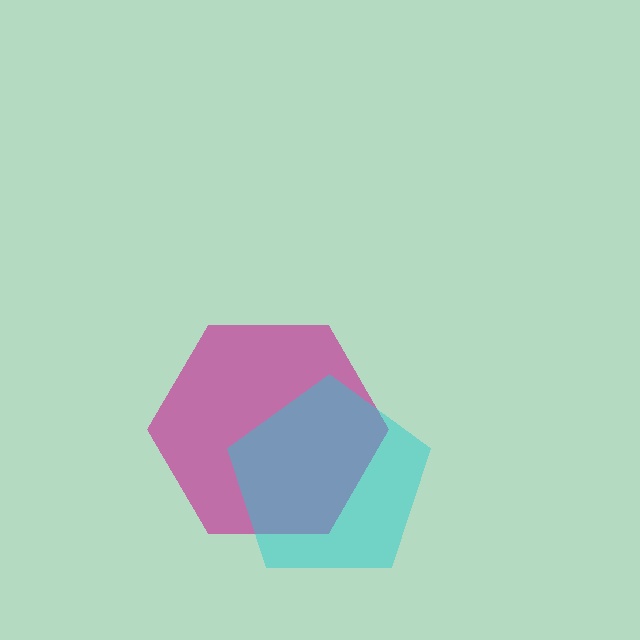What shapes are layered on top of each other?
The layered shapes are: a magenta hexagon, a cyan pentagon.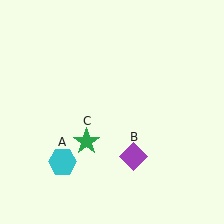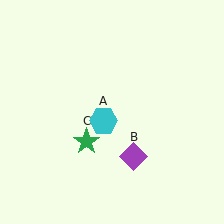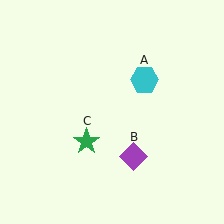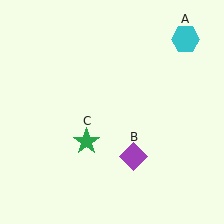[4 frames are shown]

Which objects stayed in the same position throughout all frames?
Purple diamond (object B) and green star (object C) remained stationary.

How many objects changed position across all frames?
1 object changed position: cyan hexagon (object A).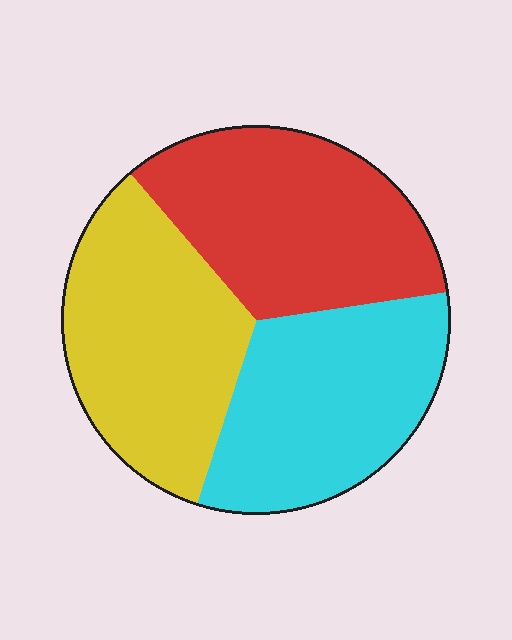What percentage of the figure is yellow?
Yellow takes up between a quarter and a half of the figure.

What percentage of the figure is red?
Red takes up between a quarter and a half of the figure.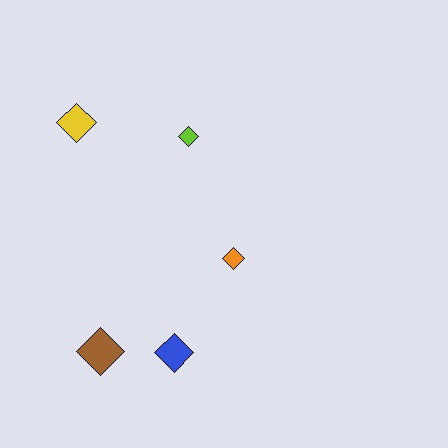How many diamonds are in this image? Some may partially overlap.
There are 5 diamonds.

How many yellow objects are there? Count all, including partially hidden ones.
There is 1 yellow object.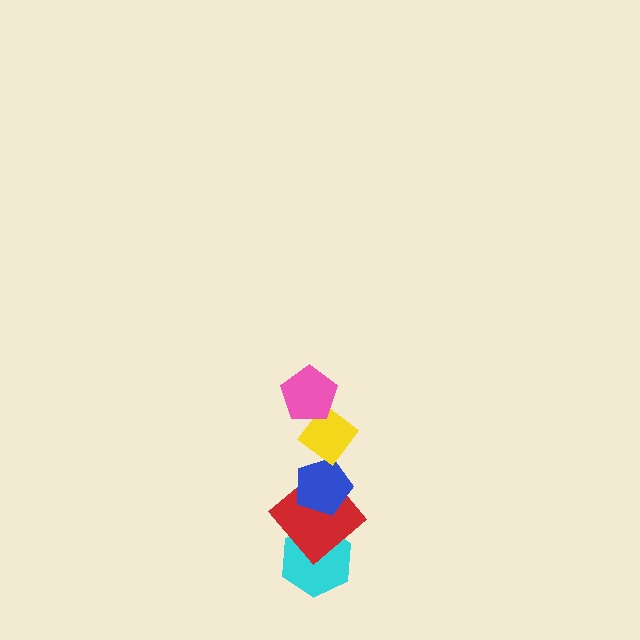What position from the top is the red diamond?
The red diamond is 4th from the top.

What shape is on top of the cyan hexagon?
The red diamond is on top of the cyan hexagon.